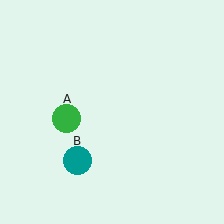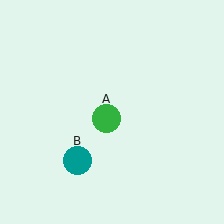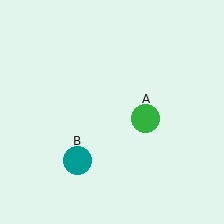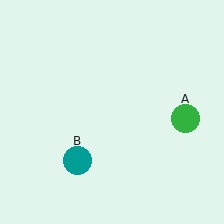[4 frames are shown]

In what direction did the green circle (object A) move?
The green circle (object A) moved right.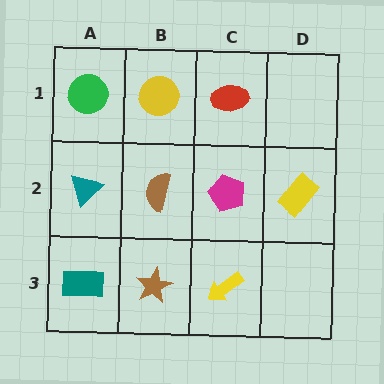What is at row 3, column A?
A teal rectangle.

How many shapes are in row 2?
4 shapes.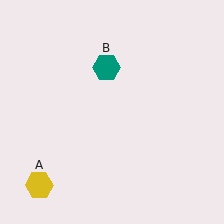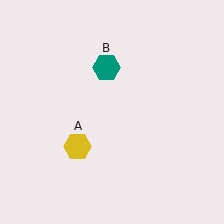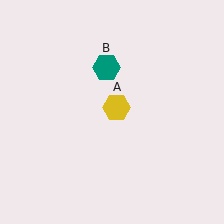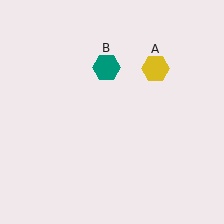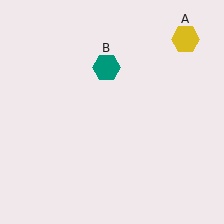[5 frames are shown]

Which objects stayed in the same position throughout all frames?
Teal hexagon (object B) remained stationary.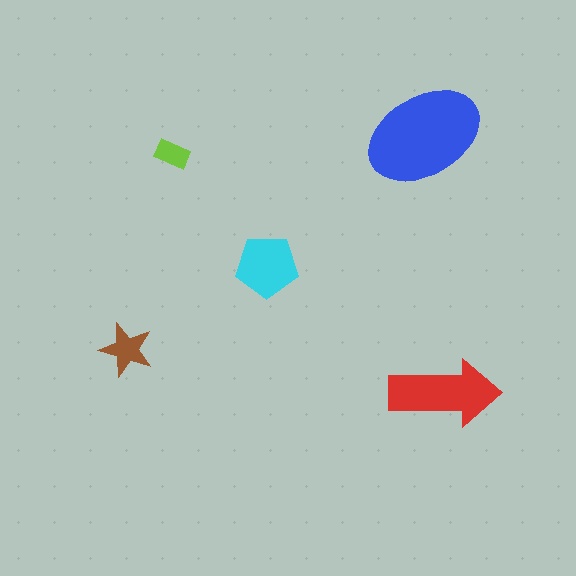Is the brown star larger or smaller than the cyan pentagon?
Smaller.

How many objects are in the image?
There are 5 objects in the image.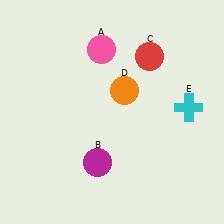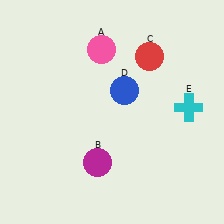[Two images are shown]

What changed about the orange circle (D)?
In Image 1, D is orange. In Image 2, it changed to blue.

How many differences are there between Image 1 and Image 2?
There is 1 difference between the two images.